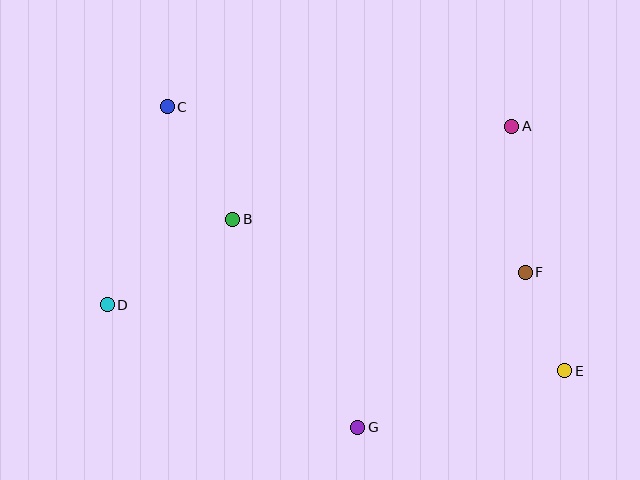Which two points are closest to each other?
Points E and F are closest to each other.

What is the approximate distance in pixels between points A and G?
The distance between A and G is approximately 338 pixels.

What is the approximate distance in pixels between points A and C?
The distance between A and C is approximately 345 pixels.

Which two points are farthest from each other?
Points C and E are farthest from each other.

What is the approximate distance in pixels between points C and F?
The distance between C and F is approximately 394 pixels.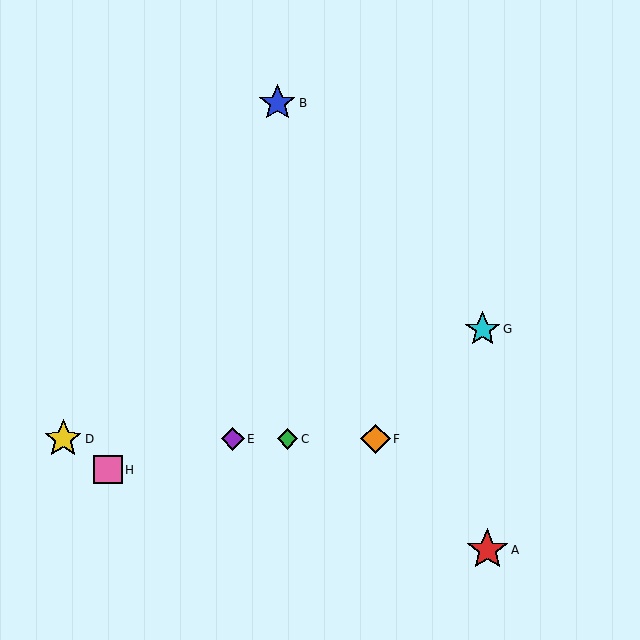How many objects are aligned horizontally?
4 objects (C, D, E, F) are aligned horizontally.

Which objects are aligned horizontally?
Objects C, D, E, F are aligned horizontally.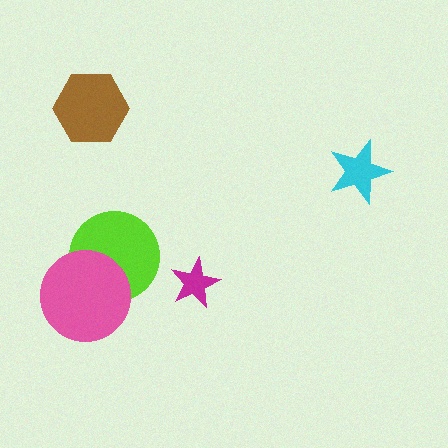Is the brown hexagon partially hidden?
No, no other shape covers it.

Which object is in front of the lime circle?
The pink circle is in front of the lime circle.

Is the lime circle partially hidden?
Yes, it is partially covered by another shape.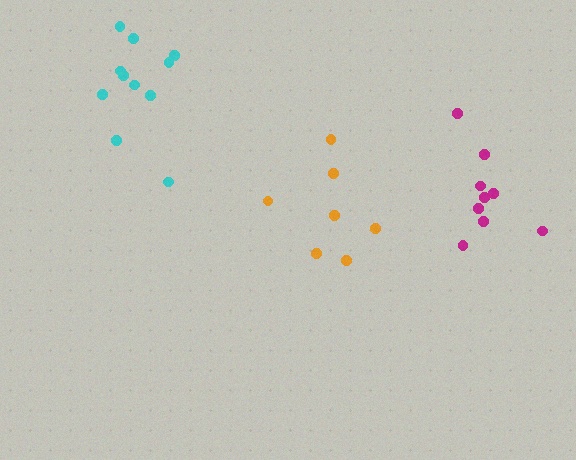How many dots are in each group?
Group 1: 9 dots, Group 2: 7 dots, Group 3: 11 dots (27 total).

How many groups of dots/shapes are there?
There are 3 groups.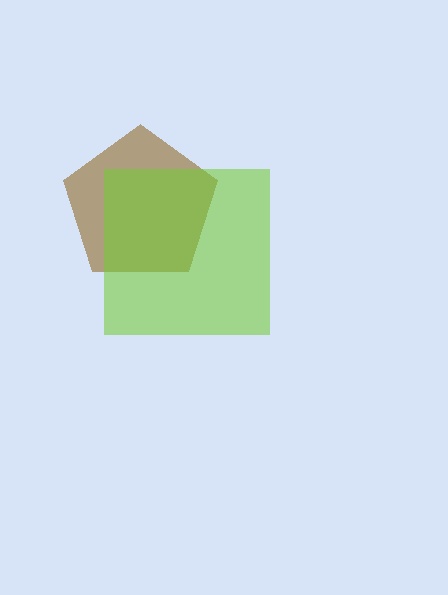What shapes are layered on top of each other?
The layered shapes are: a brown pentagon, a lime square.